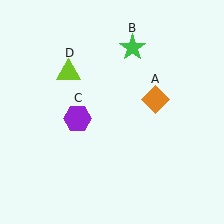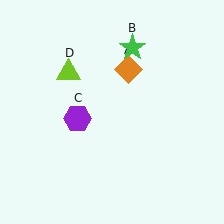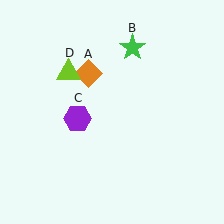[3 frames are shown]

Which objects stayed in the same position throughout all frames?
Green star (object B) and purple hexagon (object C) and lime triangle (object D) remained stationary.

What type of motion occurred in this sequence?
The orange diamond (object A) rotated counterclockwise around the center of the scene.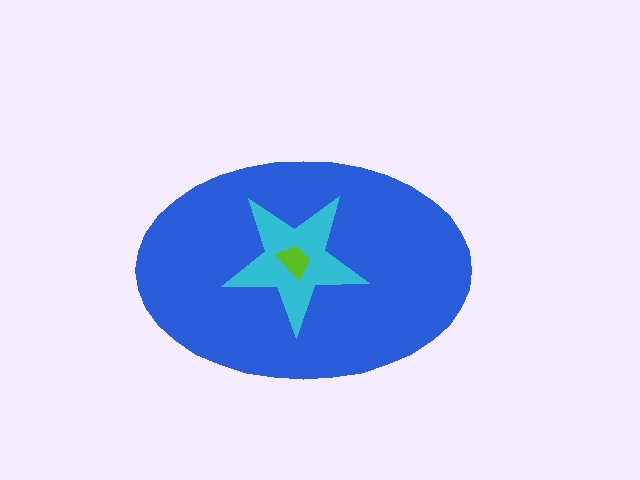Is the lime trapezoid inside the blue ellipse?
Yes.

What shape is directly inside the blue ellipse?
The cyan star.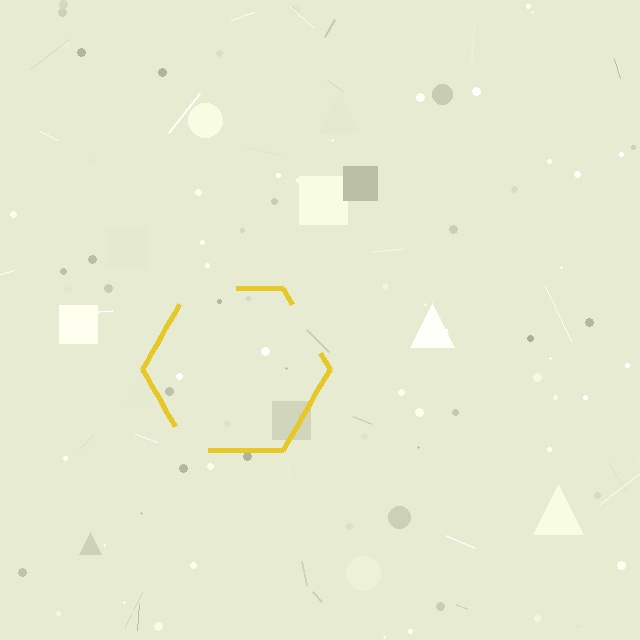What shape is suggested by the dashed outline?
The dashed outline suggests a hexagon.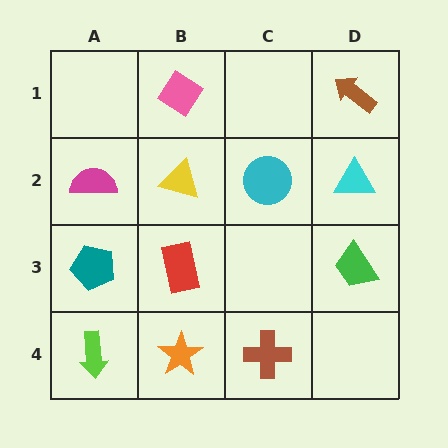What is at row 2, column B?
A yellow triangle.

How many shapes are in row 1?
2 shapes.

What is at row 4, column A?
A lime arrow.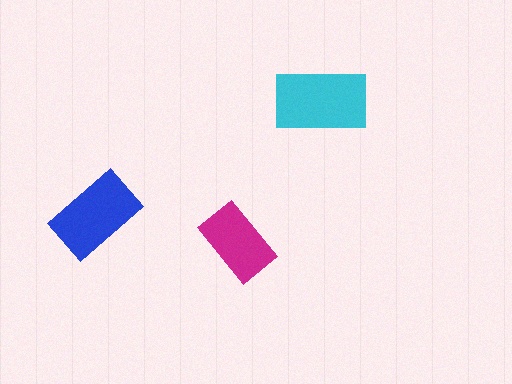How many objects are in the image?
There are 3 objects in the image.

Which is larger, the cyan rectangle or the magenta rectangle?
The cyan one.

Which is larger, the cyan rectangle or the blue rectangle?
The cyan one.